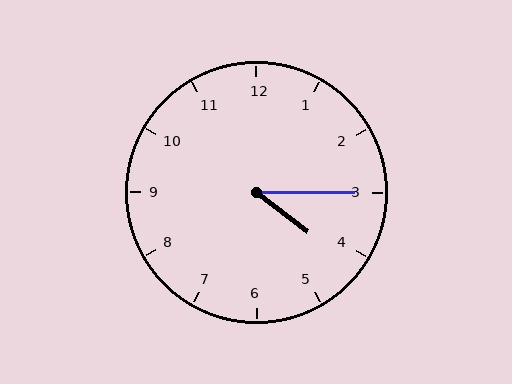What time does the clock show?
4:15.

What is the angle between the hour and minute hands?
Approximately 38 degrees.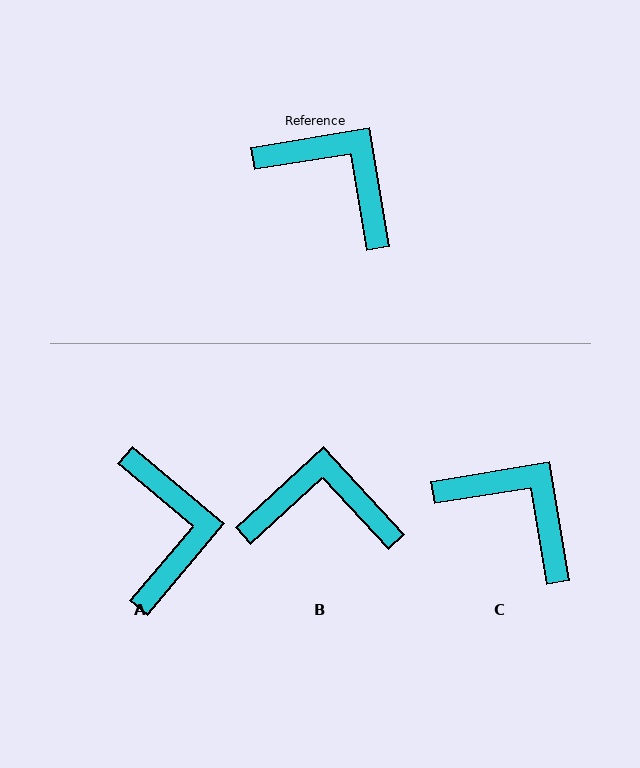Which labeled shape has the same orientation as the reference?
C.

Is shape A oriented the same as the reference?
No, it is off by about 49 degrees.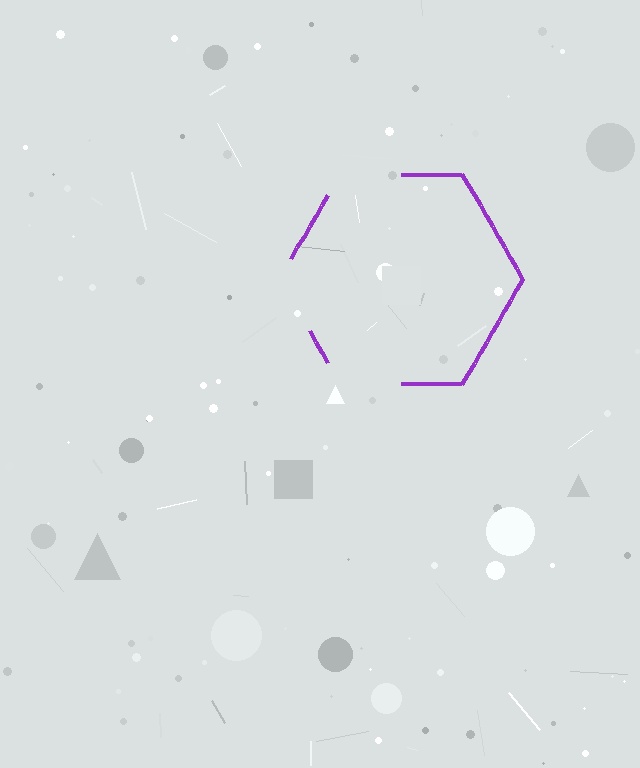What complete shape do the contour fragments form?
The contour fragments form a hexagon.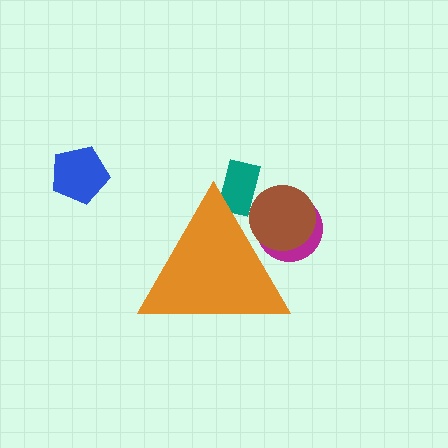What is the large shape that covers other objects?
An orange triangle.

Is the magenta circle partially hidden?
Yes, the magenta circle is partially hidden behind the orange triangle.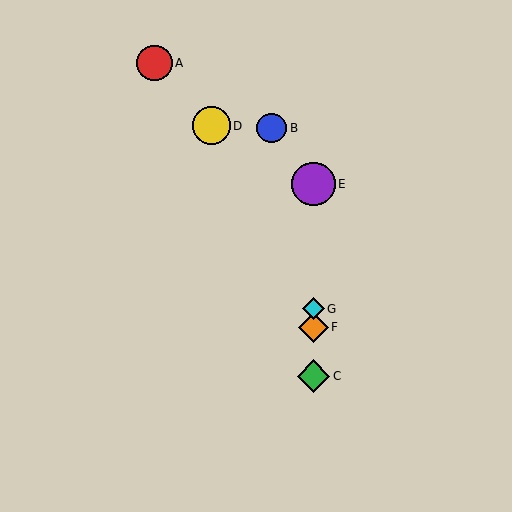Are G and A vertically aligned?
No, G is at x≈313 and A is at x≈155.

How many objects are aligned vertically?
4 objects (C, E, F, G) are aligned vertically.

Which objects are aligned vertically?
Objects C, E, F, G are aligned vertically.